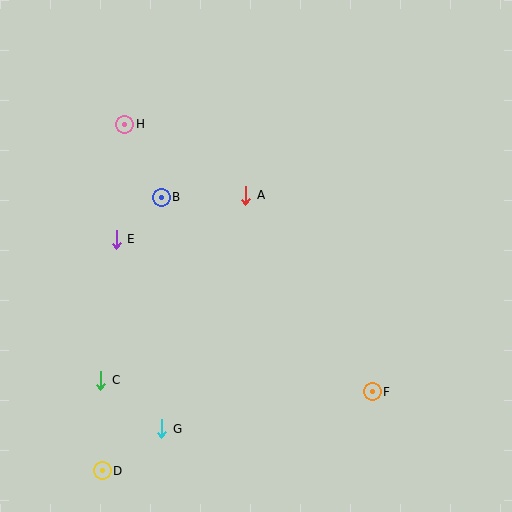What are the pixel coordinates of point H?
Point H is at (125, 124).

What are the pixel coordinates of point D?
Point D is at (102, 471).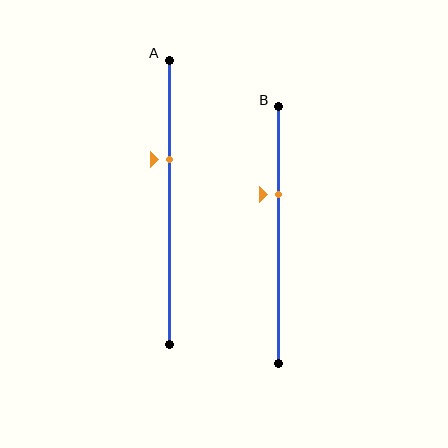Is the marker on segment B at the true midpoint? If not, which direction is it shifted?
No, the marker on segment B is shifted upward by about 16% of the segment length.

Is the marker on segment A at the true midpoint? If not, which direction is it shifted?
No, the marker on segment A is shifted upward by about 15% of the segment length.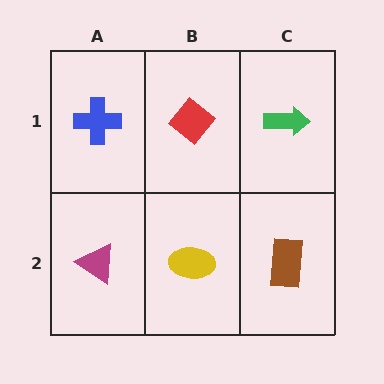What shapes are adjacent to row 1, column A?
A magenta triangle (row 2, column A), a red diamond (row 1, column B).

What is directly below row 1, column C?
A brown rectangle.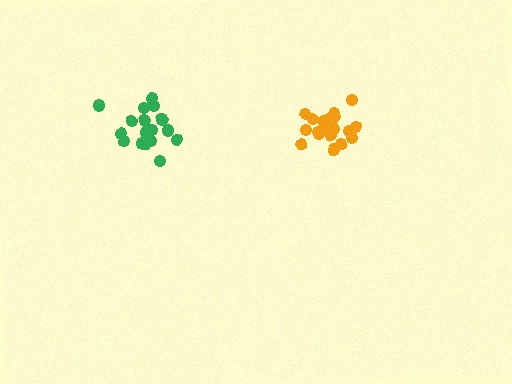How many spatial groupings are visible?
There are 2 spatial groupings.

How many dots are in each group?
Group 1: 20 dots, Group 2: 19 dots (39 total).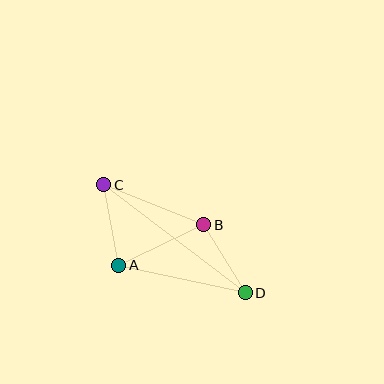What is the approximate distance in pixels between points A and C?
The distance between A and C is approximately 82 pixels.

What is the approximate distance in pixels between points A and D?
The distance between A and D is approximately 130 pixels.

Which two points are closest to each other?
Points B and D are closest to each other.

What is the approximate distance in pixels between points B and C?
The distance between B and C is approximately 108 pixels.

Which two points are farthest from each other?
Points C and D are farthest from each other.